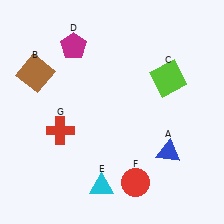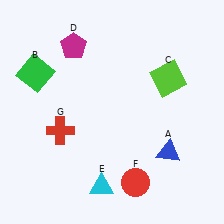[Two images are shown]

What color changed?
The square (B) changed from brown in Image 1 to green in Image 2.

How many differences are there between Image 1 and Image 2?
There is 1 difference between the two images.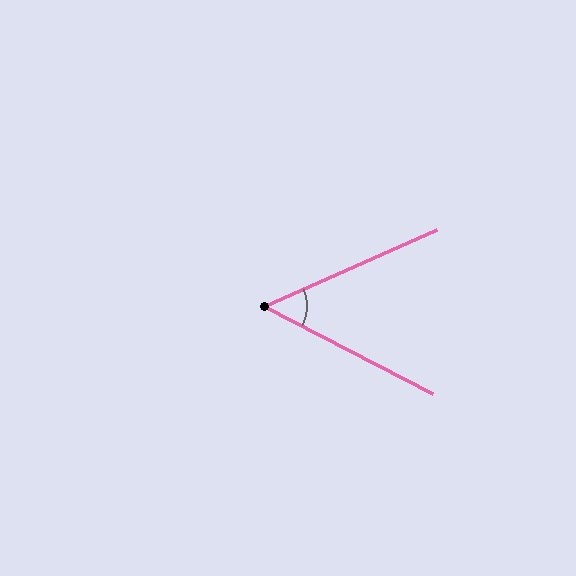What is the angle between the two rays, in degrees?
Approximately 51 degrees.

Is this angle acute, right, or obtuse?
It is acute.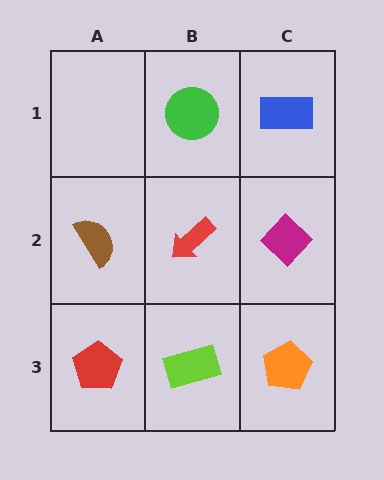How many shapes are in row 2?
3 shapes.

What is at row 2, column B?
A red arrow.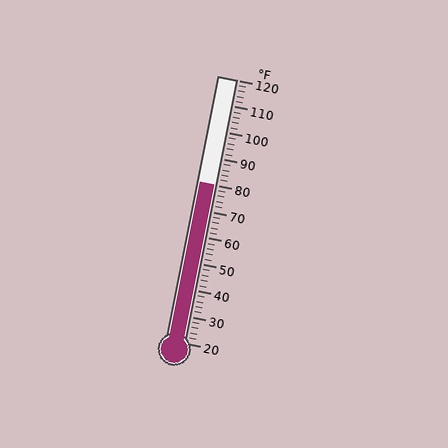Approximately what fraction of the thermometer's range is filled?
The thermometer is filled to approximately 60% of its range.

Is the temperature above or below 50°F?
The temperature is above 50°F.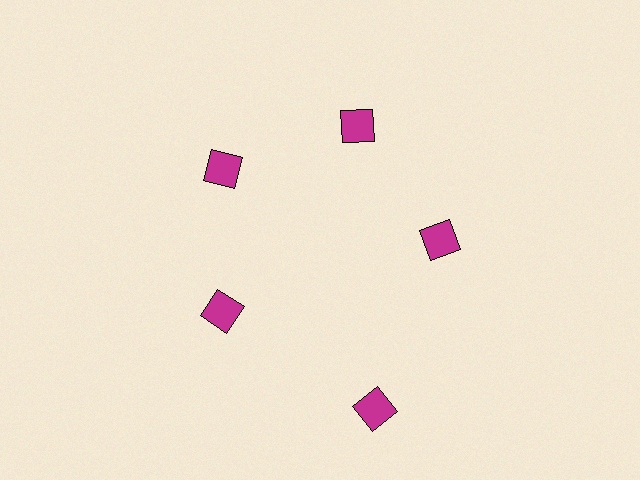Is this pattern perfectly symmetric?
No. The 5 magenta diamonds are arranged in a ring, but one element near the 5 o'clock position is pushed outward from the center, breaking the 5-fold rotational symmetry.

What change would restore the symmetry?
The symmetry would be restored by moving it inward, back onto the ring so that all 5 diamonds sit at equal angles and equal distance from the center.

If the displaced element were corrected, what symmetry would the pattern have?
It would have 5-fold rotational symmetry — the pattern would map onto itself every 72 degrees.